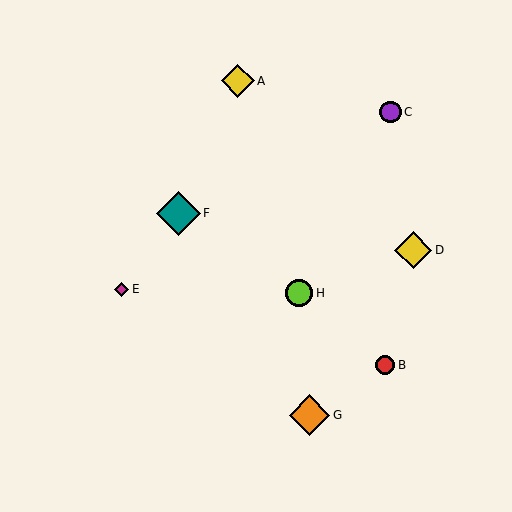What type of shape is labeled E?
Shape E is a magenta diamond.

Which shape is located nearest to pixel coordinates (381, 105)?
The purple circle (labeled C) at (390, 112) is nearest to that location.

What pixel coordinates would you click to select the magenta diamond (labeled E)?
Click at (122, 289) to select the magenta diamond E.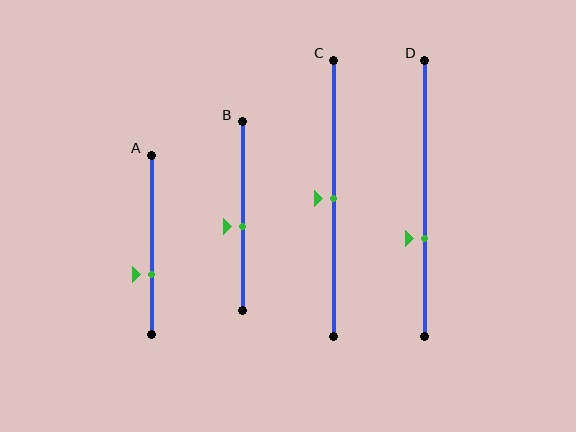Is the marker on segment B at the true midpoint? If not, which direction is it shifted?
No, the marker on segment B is shifted downward by about 6% of the segment length.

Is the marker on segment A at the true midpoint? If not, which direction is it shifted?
No, the marker on segment A is shifted downward by about 17% of the segment length.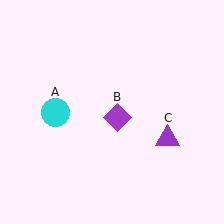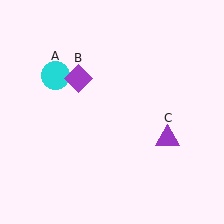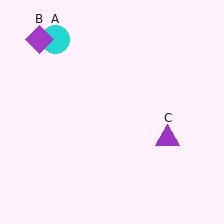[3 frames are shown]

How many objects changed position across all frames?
2 objects changed position: cyan circle (object A), purple diamond (object B).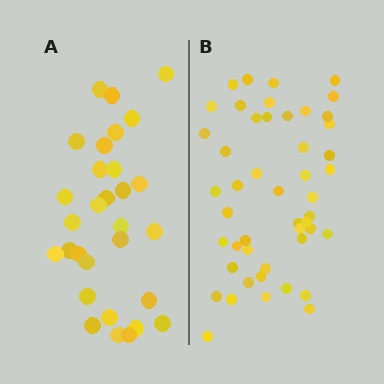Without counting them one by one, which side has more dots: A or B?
Region B (the right region) has more dots.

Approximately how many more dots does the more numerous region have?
Region B has approximately 20 more dots than region A.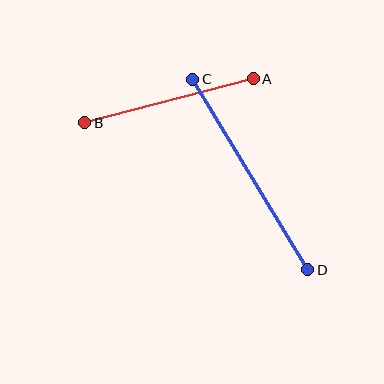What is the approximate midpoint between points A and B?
The midpoint is at approximately (169, 101) pixels.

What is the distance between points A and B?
The distance is approximately 174 pixels.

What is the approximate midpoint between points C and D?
The midpoint is at approximately (250, 175) pixels.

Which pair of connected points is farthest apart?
Points C and D are farthest apart.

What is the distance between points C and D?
The distance is approximately 223 pixels.